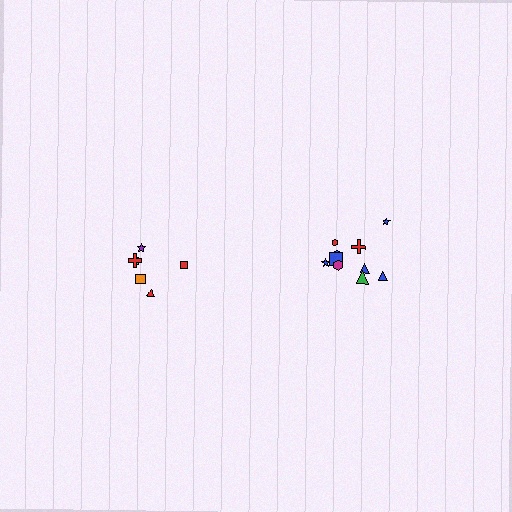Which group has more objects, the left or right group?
The right group.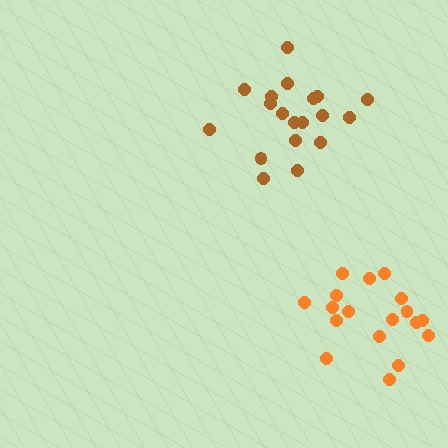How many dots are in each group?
Group 1: 19 dots, Group 2: 18 dots (37 total).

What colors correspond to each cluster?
The clusters are colored: brown, orange.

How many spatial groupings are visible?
There are 2 spatial groupings.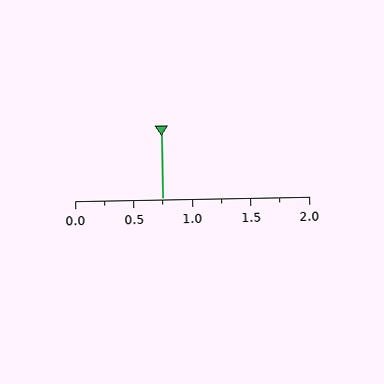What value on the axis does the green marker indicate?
The marker indicates approximately 0.75.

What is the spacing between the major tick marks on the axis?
The major ticks are spaced 0.5 apart.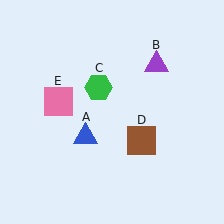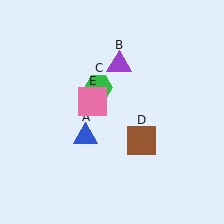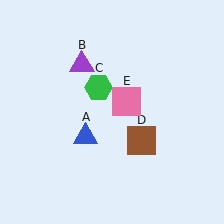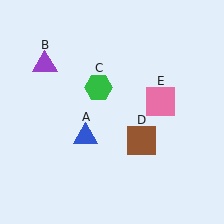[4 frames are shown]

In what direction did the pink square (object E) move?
The pink square (object E) moved right.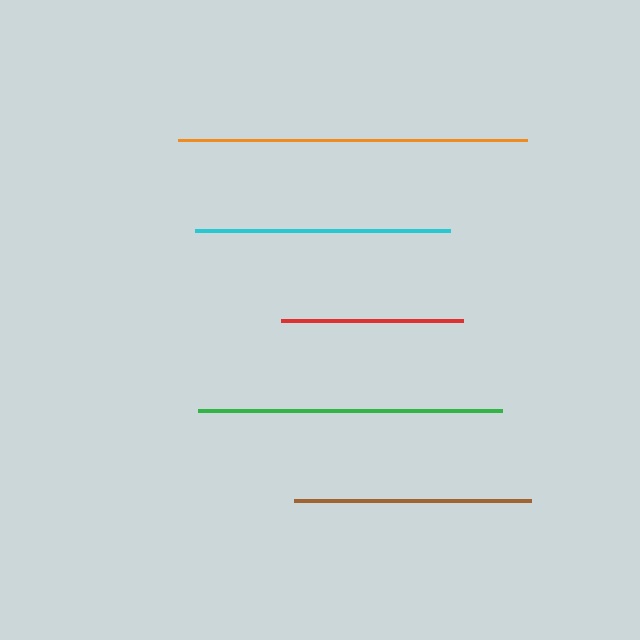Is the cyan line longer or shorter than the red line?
The cyan line is longer than the red line.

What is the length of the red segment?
The red segment is approximately 182 pixels long.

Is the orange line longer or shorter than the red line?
The orange line is longer than the red line.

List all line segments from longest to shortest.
From longest to shortest: orange, green, cyan, brown, red.